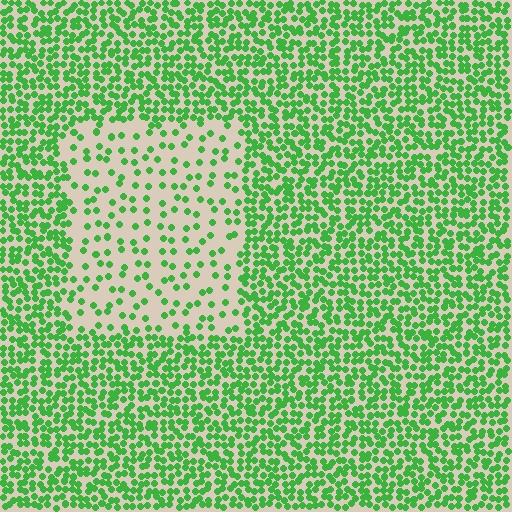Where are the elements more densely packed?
The elements are more densely packed outside the rectangle boundary.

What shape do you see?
I see a rectangle.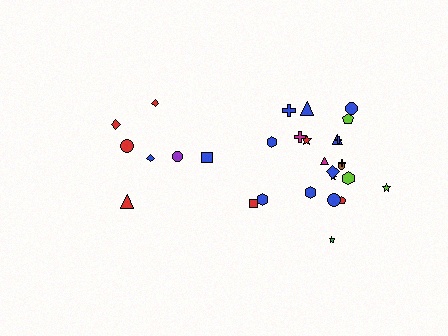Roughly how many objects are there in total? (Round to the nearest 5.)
Roughly 30 objects in total.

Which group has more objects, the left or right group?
The right group.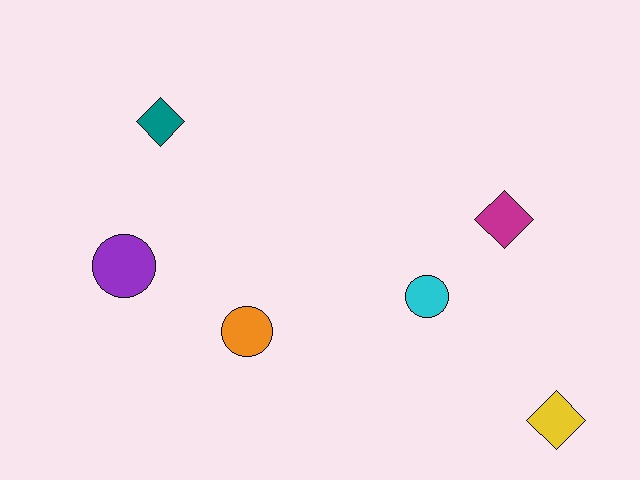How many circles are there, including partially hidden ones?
There are 3 circles.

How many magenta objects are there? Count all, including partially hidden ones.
There is 1 magenta object.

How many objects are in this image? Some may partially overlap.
There are 6 objects.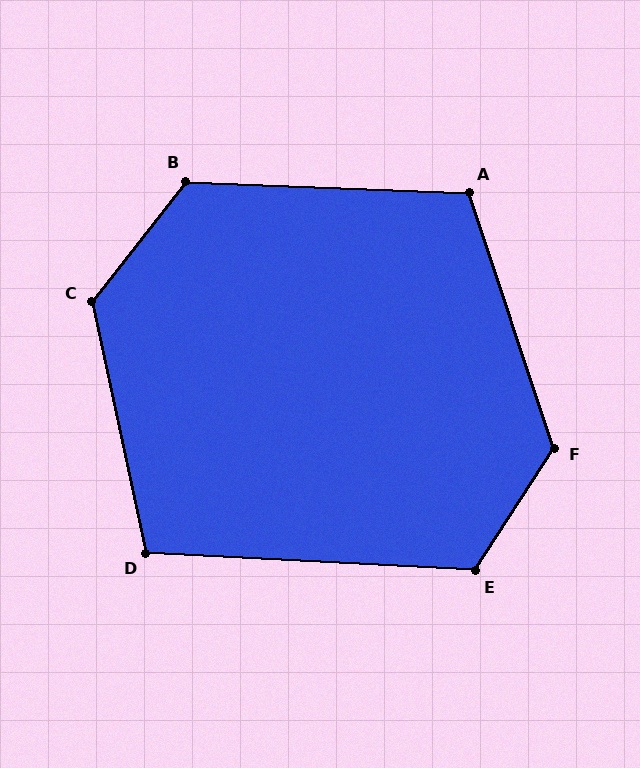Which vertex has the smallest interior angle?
D, at approximately 105 degrees.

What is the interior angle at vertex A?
Approximately 110 degrees (obtuse).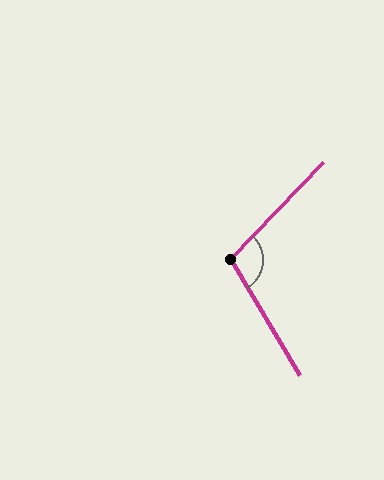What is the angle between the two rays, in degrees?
Approximately 105 degrees.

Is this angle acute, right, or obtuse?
It is obtuse.